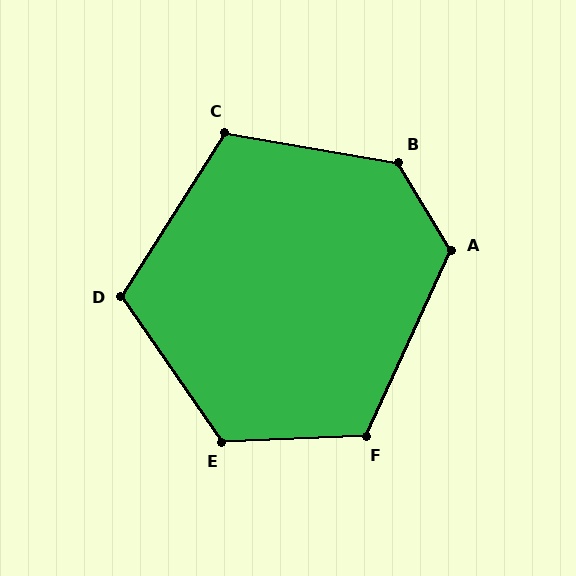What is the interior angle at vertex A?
Approximately 125 degrees (obtuse).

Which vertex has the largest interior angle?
B, at approximately 130 degrees.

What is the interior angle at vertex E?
Approximately 123 degrees (obtuse).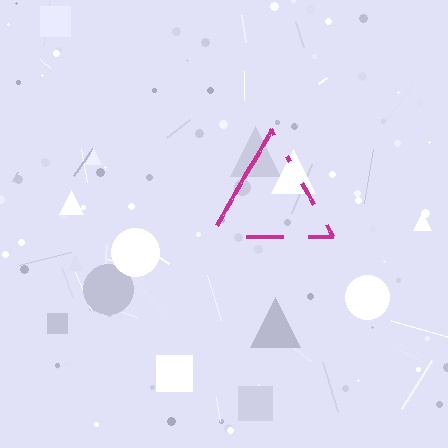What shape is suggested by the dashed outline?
The dashed outline suggests a triangle.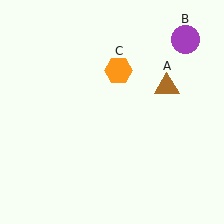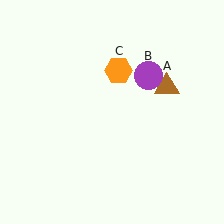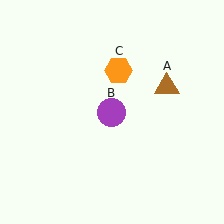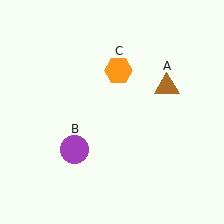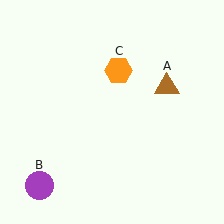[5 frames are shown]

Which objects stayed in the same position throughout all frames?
Brown triangle (object A) and orange hexagon (object C) remained stationary.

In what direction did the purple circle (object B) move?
The purple circle (object B) moved down and to the left.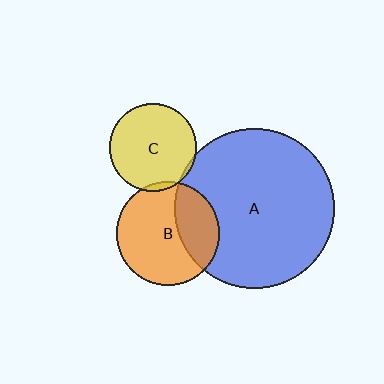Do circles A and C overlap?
Yes.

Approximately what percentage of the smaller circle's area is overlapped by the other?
Approximately 5%.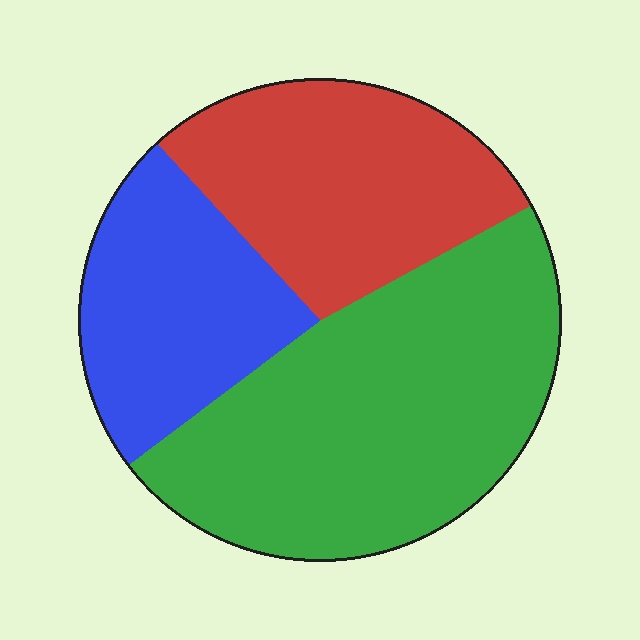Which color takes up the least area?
Blue, at roughly 25%.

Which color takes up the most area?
Green, at roughly 45%.